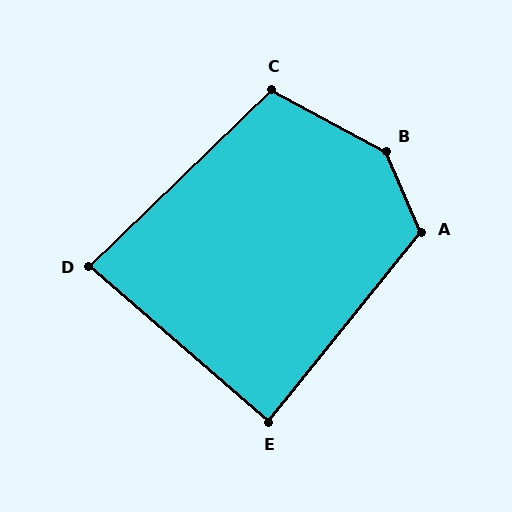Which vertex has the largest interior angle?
B, at approximately 142 degrees.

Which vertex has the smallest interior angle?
D, at approximately 85 degrees.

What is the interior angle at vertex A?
Approximately 118 degrees (obtuse).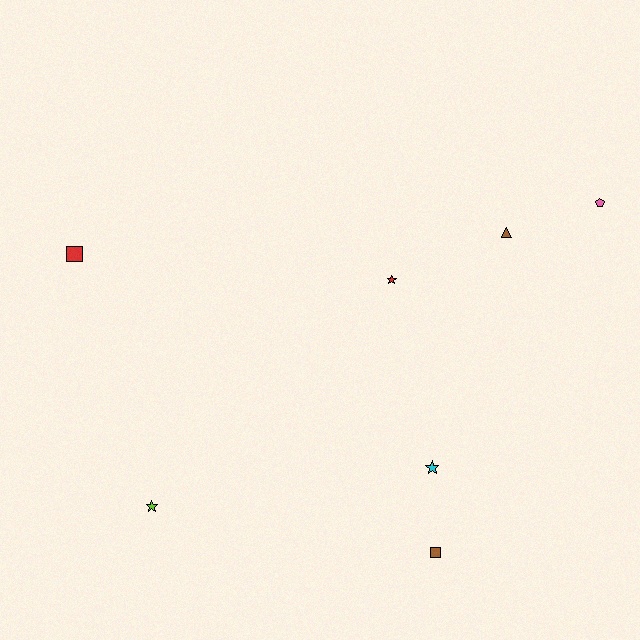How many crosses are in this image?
There are no crosses.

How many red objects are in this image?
There are 2 red objects.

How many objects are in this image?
There are 7 objects.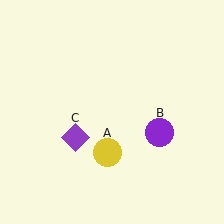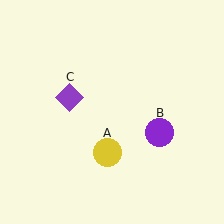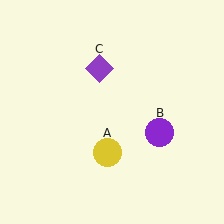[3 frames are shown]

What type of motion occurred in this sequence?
The purple diamond (object C) rotated clockwise around the center of the scene.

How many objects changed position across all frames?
1 object changed position: purple diamond (object C).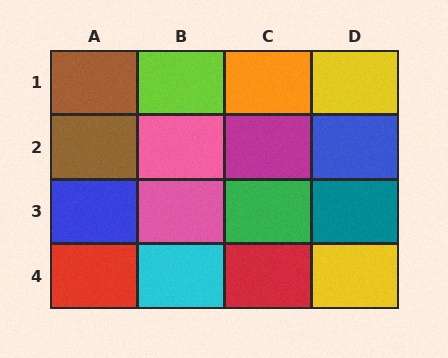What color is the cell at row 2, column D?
Blue.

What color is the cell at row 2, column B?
Pink.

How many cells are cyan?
1 cell is cyan.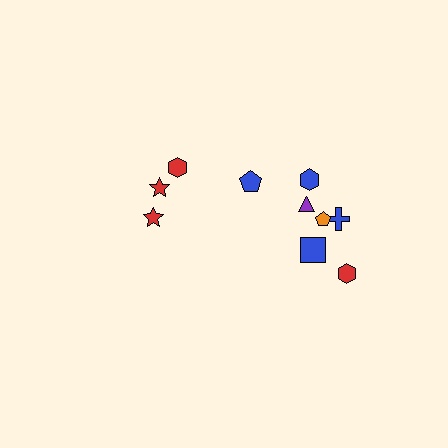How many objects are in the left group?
There are 3 objects.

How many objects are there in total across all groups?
There are 10 objects.